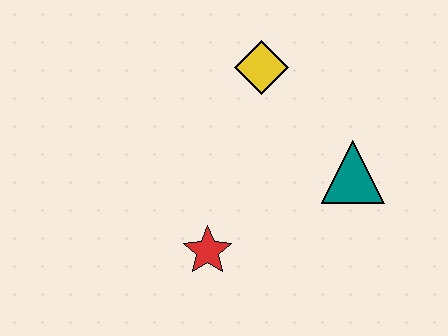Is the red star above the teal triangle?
No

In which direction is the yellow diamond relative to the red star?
The yellow diamond is above the red star.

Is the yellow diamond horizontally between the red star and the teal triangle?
Yes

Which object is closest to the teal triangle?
The yellow diamond is closest to the teal triangle.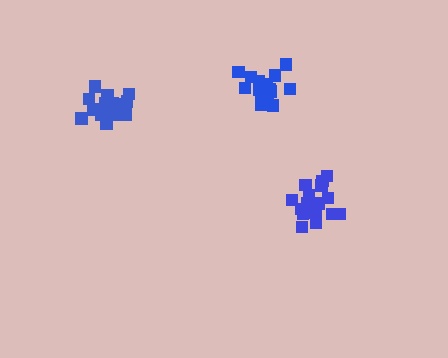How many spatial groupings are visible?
There are 3 spatial groupings.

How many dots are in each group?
Group 1: 19 dots, Group 2: 15 dots, Group 3: 17 dots (51 total).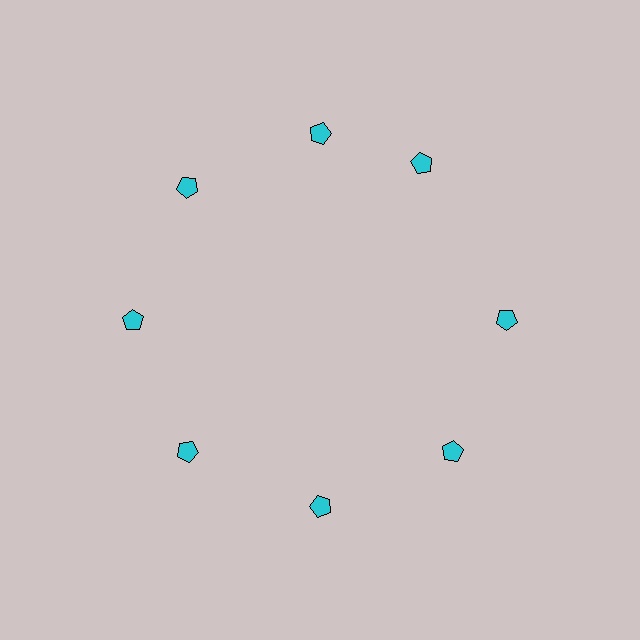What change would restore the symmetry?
The symmetry would be restored by rotating it back into even spacing with its neighbors so that all 8 pentagons sit at equal angles and equal distance from the center.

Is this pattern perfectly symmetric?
No. The 8 cyan pentagons are arranged in a ring, but one element near the 2 o'clock position is rotated out of alignment along the ring, breaking the 8-fold rotational symmetry.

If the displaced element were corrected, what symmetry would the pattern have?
It would have 8-fold rotational symmetry — the pattern would map onto itself every 45 degrees.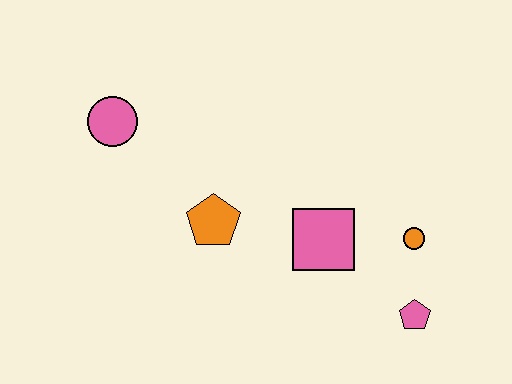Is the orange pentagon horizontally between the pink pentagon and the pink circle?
Yes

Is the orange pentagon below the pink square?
No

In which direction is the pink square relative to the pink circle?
The pink square is to the right of the pink circle.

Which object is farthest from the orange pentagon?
The pink pentagon is farthest from the orange pentagon.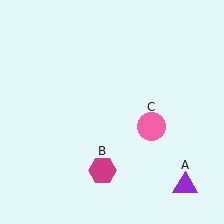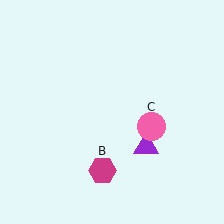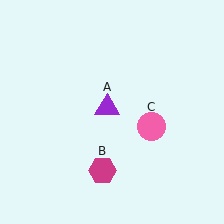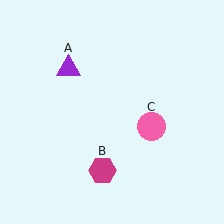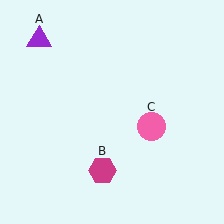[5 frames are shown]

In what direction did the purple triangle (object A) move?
The purple triangle (object A) moved up and to the left.